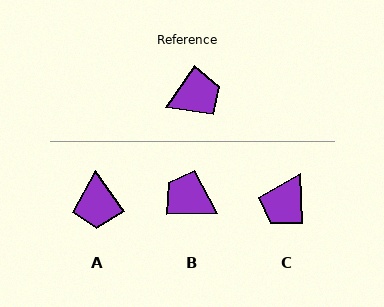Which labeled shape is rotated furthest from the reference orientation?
C, about 142 degrees away.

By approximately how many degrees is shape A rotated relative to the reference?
Approximately 110 degrees clockwise.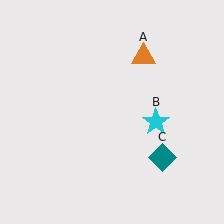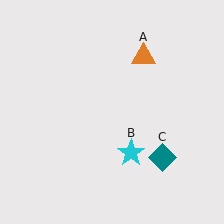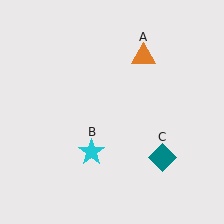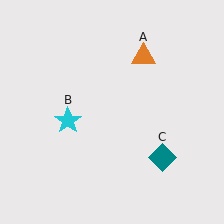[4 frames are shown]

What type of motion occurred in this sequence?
The cyan star (object B) rotated clockwise around the center of the scene.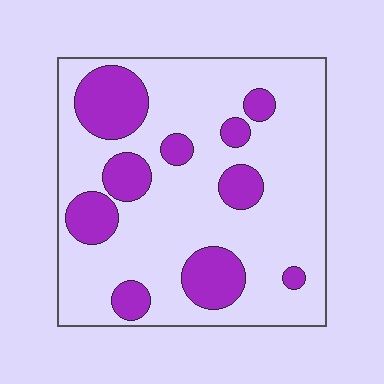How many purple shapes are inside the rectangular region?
10.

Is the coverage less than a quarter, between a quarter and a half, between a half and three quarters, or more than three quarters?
Less than a quarter.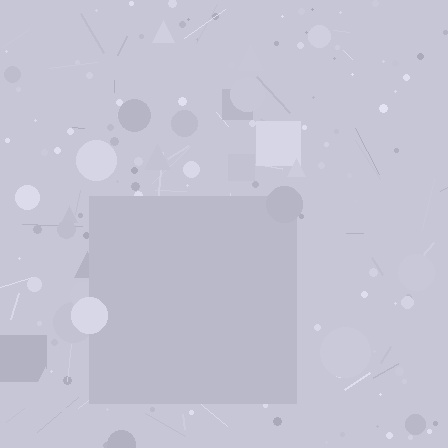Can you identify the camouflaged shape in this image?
The camouflaged shape is a square.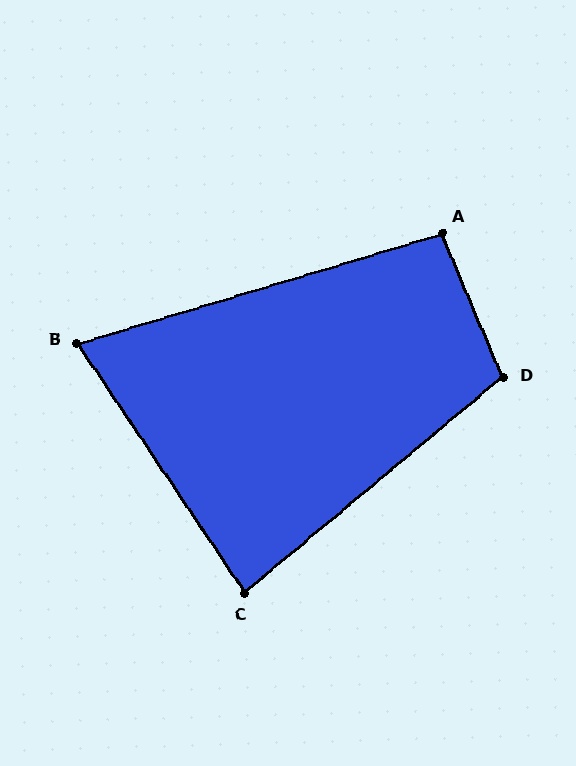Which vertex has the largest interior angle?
D, at approximately 107 degrees.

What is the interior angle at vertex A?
Approximately 96 degrees (obtuse).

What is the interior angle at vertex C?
Approximately 84 degrees (acute).